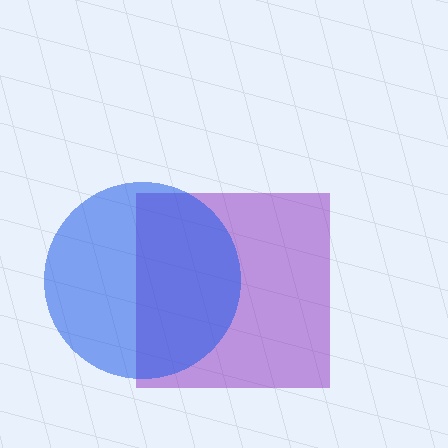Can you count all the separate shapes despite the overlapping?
Yes, there are 2 separate shapes.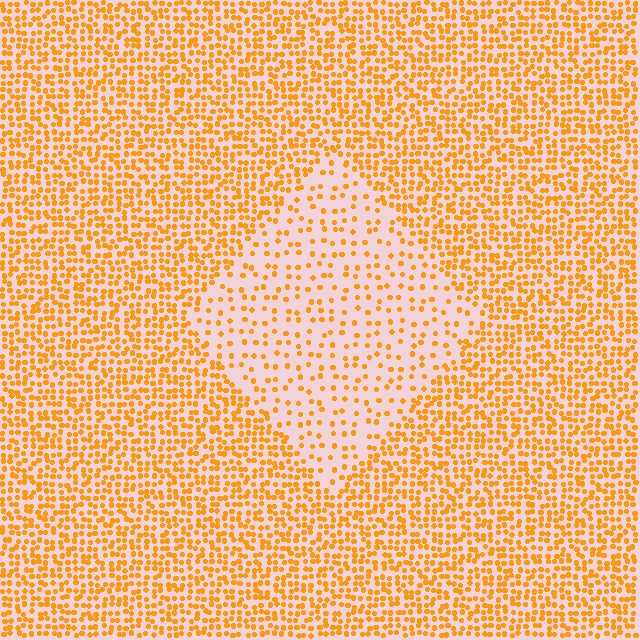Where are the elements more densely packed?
The elements are more densely packed outside the diamond boundary.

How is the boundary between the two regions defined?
The boundary is defined by a change in element density (approximately 2.5x ratio). All elements are the same color, size, and shape.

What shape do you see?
I see a diamond.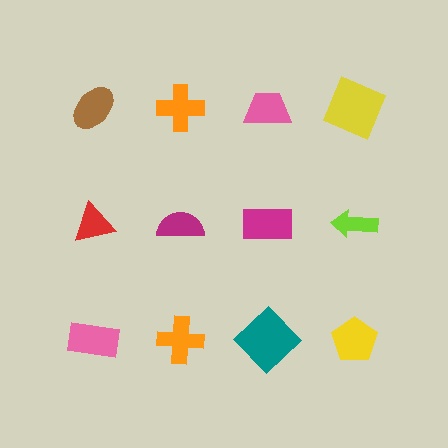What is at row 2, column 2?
A magenta semicircle.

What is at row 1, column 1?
A brown ellipse.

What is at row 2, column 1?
A red triangle.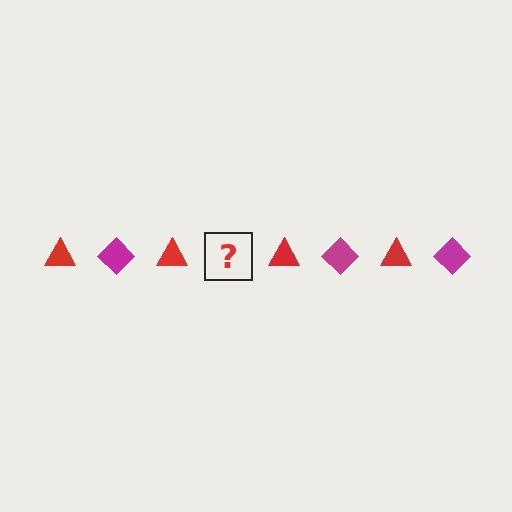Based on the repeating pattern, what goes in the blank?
The blank should be a magenta diamond.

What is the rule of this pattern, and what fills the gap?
The rule is that the pattern alternates between red triangle and magenta diamond. The gap should be filled with a magenta diamond.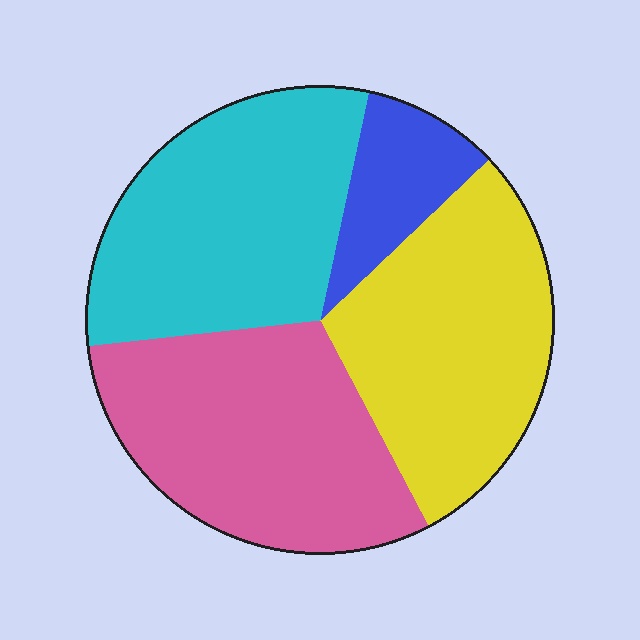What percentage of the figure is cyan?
Cyan covers roughly 30% of the figure.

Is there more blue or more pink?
Pink.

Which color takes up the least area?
Blue, at roughly 10%.